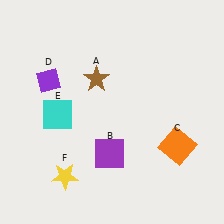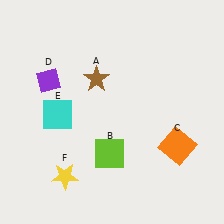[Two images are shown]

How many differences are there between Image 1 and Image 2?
There is 1 difference between the two images.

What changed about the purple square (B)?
In Image 1, B is purple. In Image 2, it changed to lime.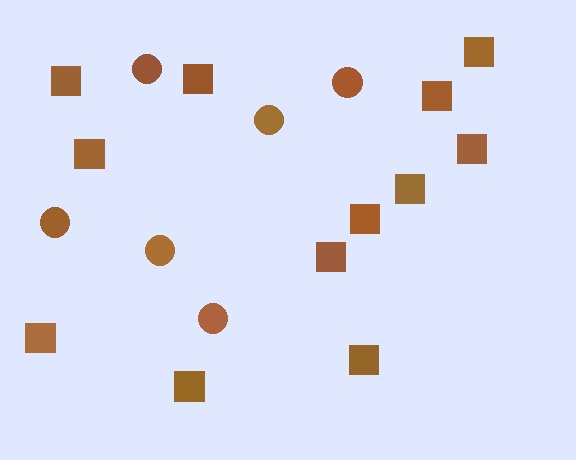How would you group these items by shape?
There are 2 groups: one group of squares (12) and one group of circles (6).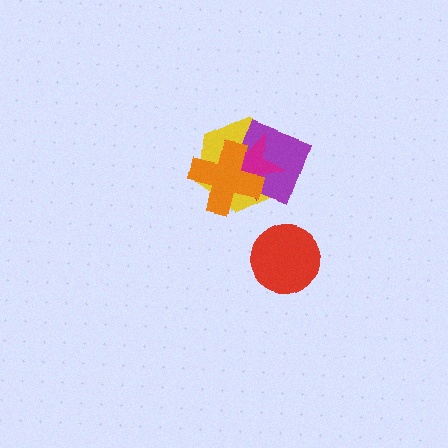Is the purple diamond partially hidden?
Yes, it is partially covered by another shape.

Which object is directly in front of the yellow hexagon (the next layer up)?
The purple diamond is directly in front of the yellow hexagon.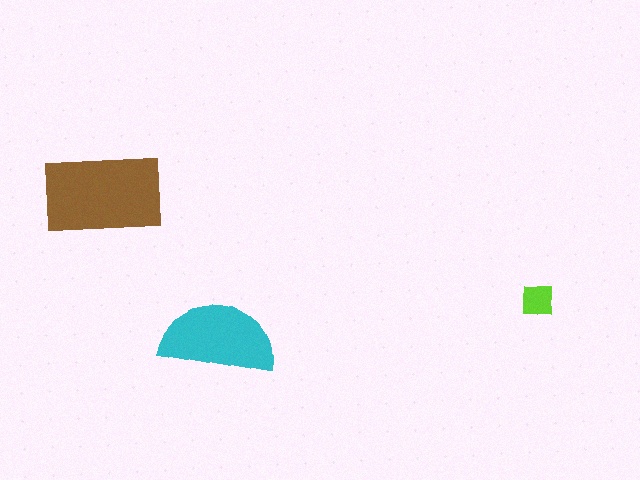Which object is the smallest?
The lime square.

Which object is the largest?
The brown rectangle.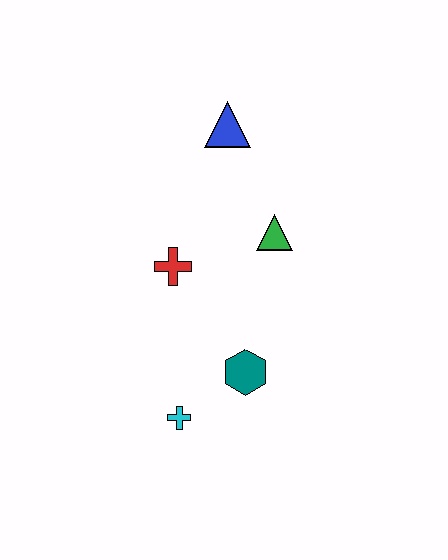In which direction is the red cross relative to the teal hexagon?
The red cross is above the teal hexagon.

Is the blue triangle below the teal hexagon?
No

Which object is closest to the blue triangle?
The green triangle is closest to the blue triangle.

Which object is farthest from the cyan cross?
The blue triangle is farthest from the cyan cross.